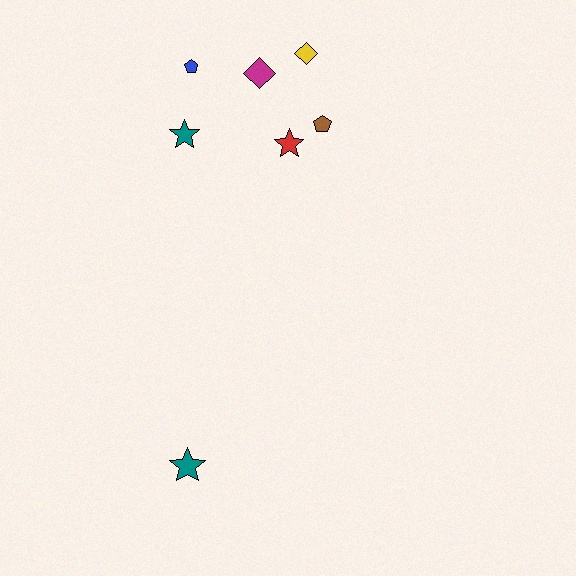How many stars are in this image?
There are 3 stars.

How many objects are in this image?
There are 7 objects.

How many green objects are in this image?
There are no green objects.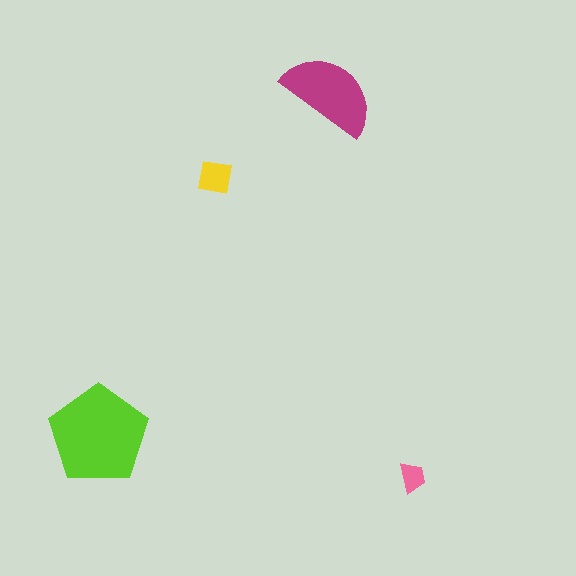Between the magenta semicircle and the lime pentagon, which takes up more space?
The lime pentagon.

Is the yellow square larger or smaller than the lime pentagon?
Smaller.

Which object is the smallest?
The pink trapezoid.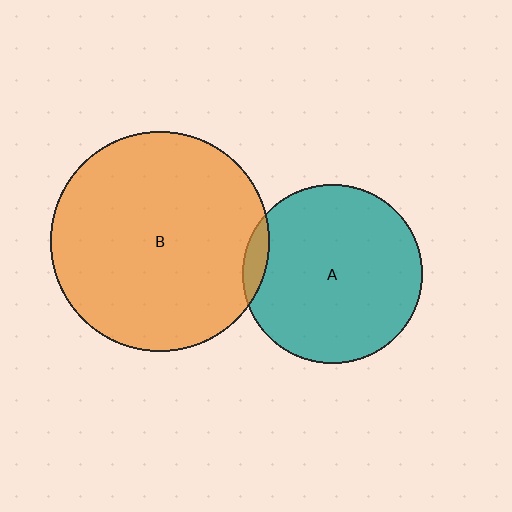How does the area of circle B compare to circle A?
Approximately 1.5 times.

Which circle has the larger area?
Circle B (orange).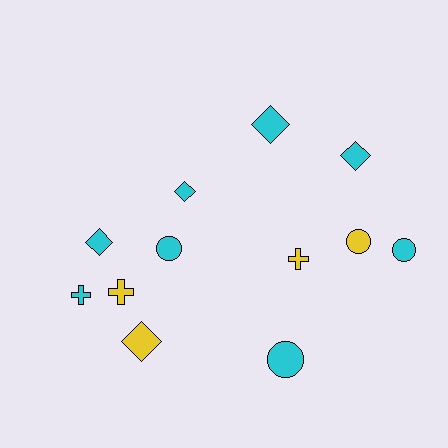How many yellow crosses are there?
There are 2 yellow crosses.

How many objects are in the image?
There are 12 objects.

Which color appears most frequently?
Cyan, with 8 objects.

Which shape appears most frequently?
Diamond, with 5 objects.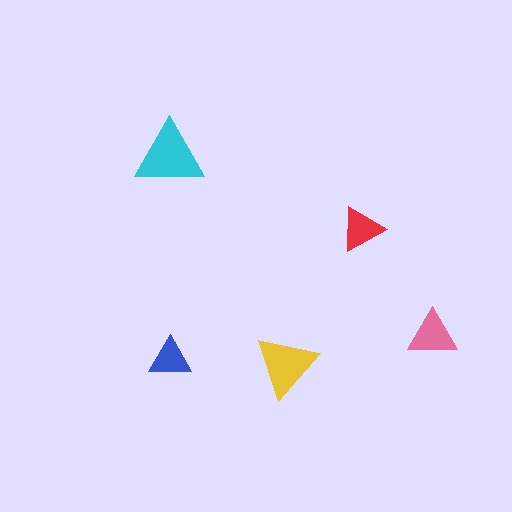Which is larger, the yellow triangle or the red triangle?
The yellow one.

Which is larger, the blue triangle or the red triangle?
The red one.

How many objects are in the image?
There are 5 objects in the image.